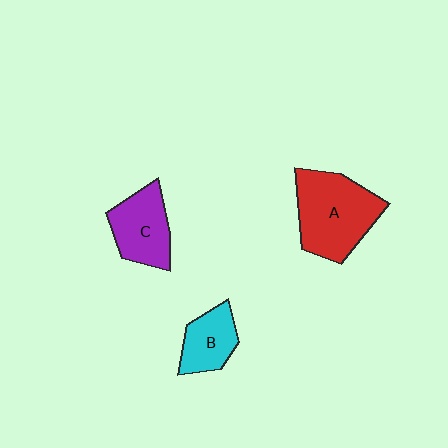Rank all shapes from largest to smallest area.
From largest to smallest: A (red), C (purple), B (cyan).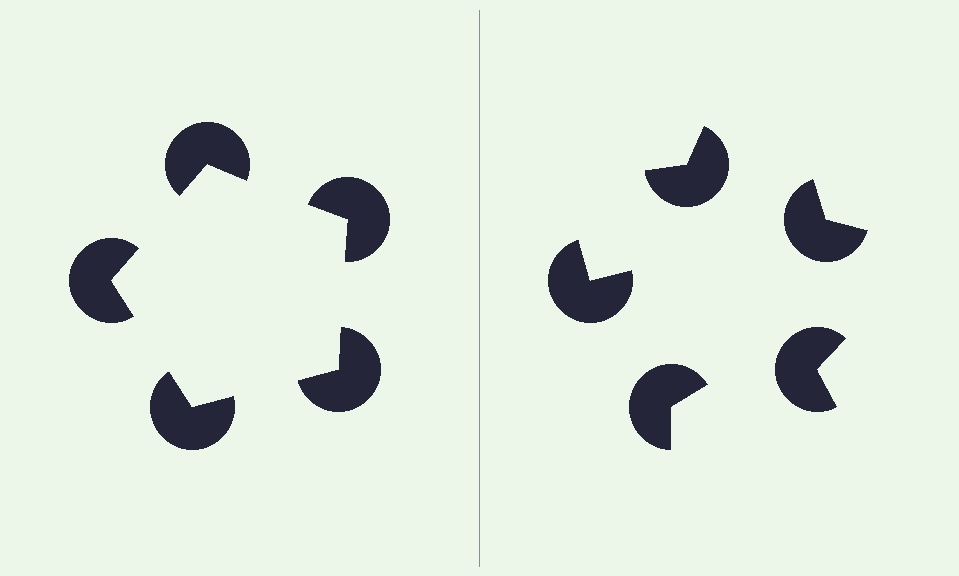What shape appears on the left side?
An illusory pentagon.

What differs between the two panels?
The pac-man discs are positioned identically on both sides; only the wedge orientations differ. On the left they align to a pentagon; on the right they are misaligned.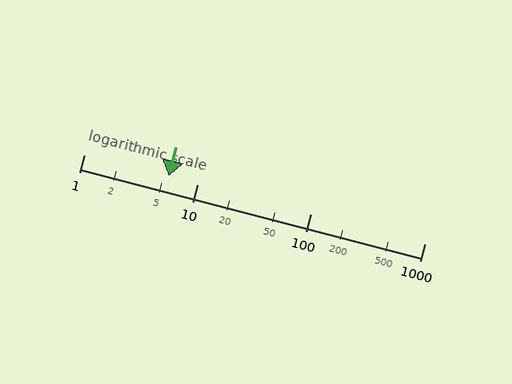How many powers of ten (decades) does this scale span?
The scale spans 3 decades, from 1 to 1000.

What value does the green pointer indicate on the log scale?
The pointer indicates approximately 5.6.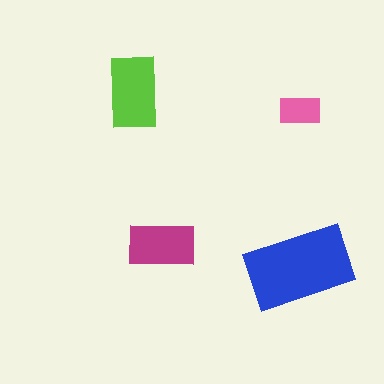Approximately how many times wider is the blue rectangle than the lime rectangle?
About 1.5 times wider.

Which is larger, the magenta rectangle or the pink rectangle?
The magenta one.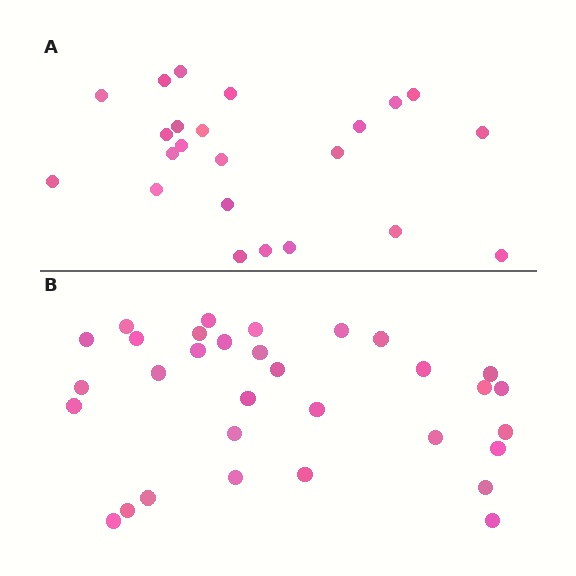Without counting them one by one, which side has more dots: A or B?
Region B (the bottom region) has more dots.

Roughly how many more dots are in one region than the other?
Region B has roughly 8 or so more dots than region A.